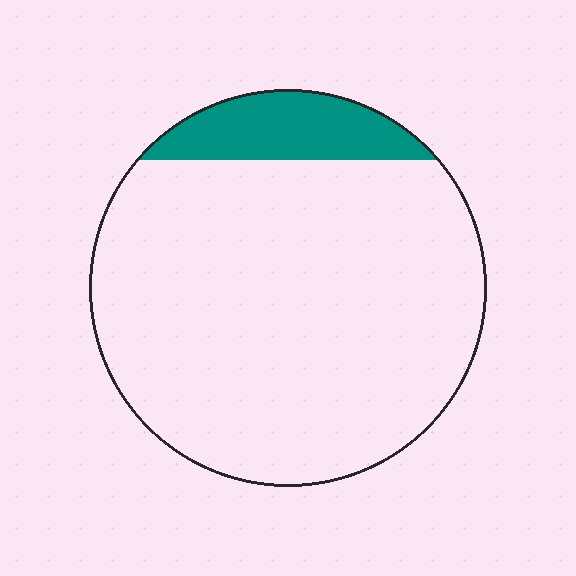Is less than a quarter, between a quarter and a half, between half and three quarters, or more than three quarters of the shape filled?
Less than a quarter.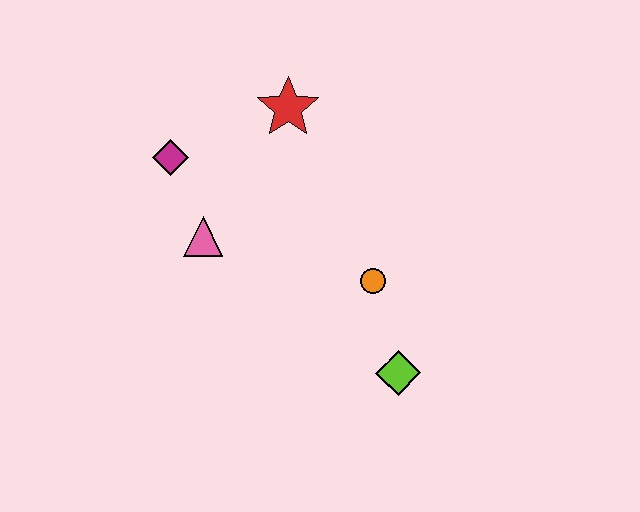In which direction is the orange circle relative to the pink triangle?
The orange circle is to the right of the pink triangle.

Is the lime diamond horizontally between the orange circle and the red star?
No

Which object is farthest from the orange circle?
The magenta diamond is farthest from the orange circle.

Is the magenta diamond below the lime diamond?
No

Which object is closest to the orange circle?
The lime diamond is closest to the orange circle.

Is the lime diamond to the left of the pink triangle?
No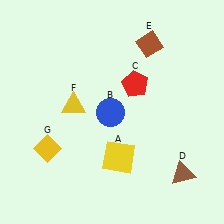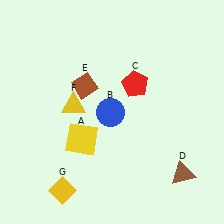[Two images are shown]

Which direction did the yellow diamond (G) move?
The yellow diamond (G) moved down.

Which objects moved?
The objects that moved are: the yellow square (A), the brown diamond (E), the yellow diamond (G).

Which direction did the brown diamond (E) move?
The brown diamond (E) moved left.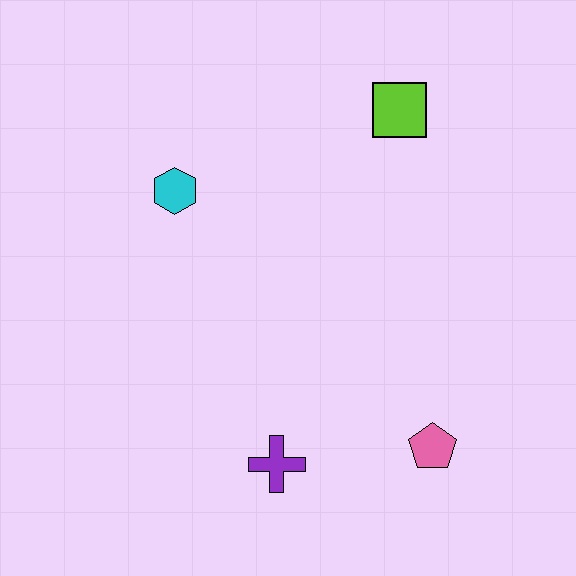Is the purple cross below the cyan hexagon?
Yes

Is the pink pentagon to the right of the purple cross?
Yes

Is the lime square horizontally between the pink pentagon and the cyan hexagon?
Yes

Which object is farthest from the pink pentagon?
The cyan hexagon is farthest from the pink pentagon.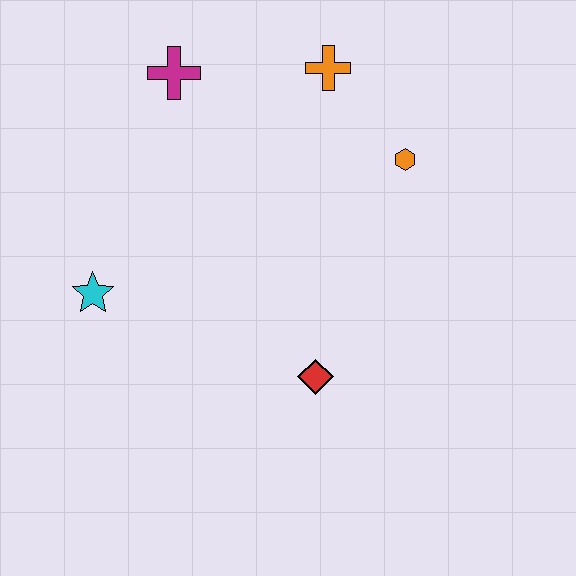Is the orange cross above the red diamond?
Yes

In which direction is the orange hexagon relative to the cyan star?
The orange hexagon is to the right of the cyan star.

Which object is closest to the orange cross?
The orange hexagon is closest to the orange cross.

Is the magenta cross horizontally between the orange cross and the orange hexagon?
No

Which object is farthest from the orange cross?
The cyan star is farthest from the orange cross.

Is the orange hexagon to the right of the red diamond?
Yes